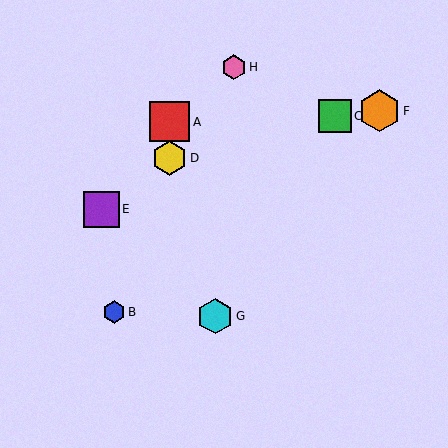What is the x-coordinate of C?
Object C is at x≈335.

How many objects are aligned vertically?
2 objects (A, D) are aligned vertically.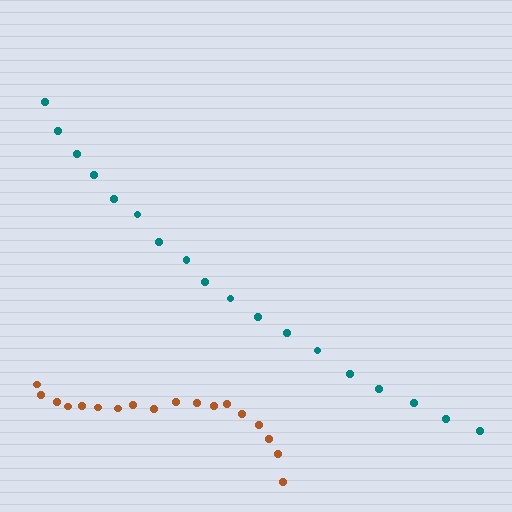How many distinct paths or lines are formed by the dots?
There are 2 distinct paths.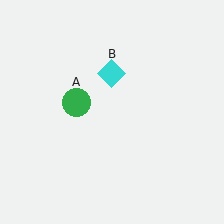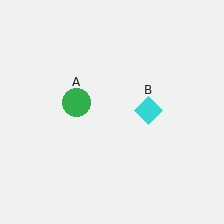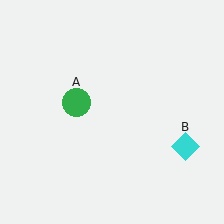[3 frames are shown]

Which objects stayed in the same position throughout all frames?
Green circle (object A) remained stationary.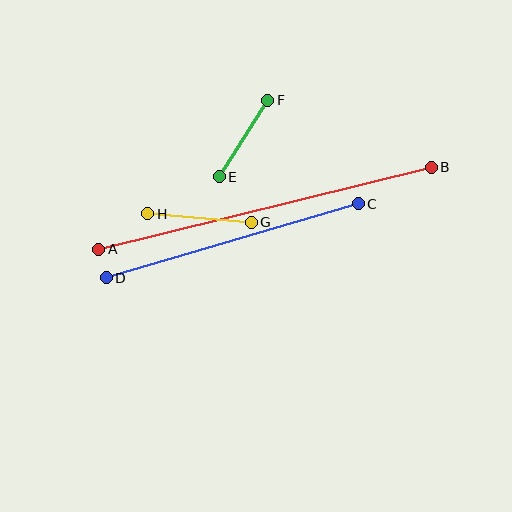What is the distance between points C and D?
The distance is approximately 263 pixels.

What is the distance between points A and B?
The distance is approximately 342 pixels.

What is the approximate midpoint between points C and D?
The midpoint is at approximately (232, 241) pixels.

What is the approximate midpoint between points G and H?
The midpoint is at approximately (200, 218) pixels.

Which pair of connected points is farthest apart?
Points A and B are farthest apart.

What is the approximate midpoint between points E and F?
The midpoint is at approximately (244, 139) pixels.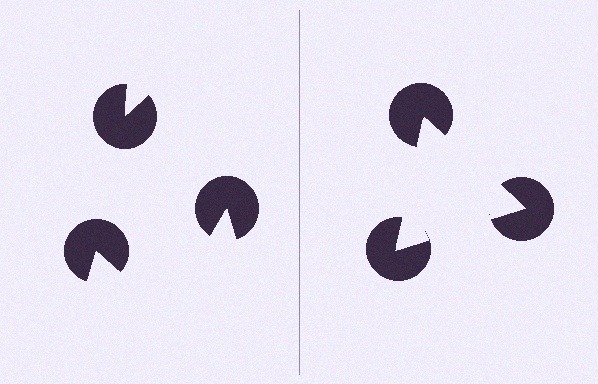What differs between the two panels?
The pac-man discs are positioned identically on both sides; only the wedge orientations differ. On the right they align to a triangle; on the left they are misaligned.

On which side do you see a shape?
An illusory triangle appears on the right side. On the left side the wedge cuts are rotated, so no coherent shape forms.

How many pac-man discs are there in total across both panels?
6 — 3 on each side.